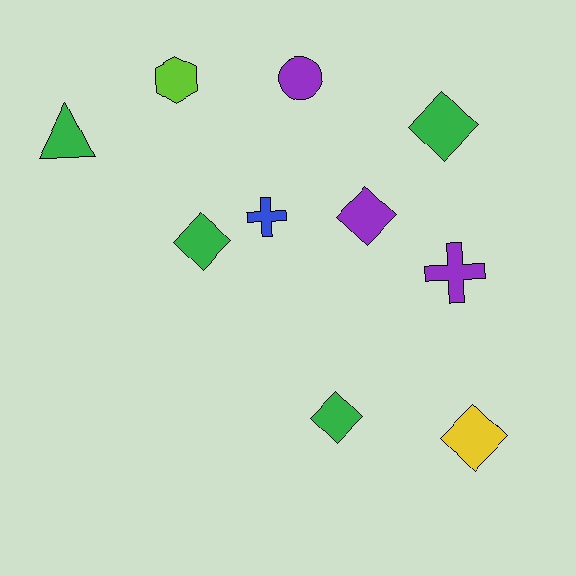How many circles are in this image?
There is 1 circle.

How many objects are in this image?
There are 10 objects.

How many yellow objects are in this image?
There is 1 yellow object.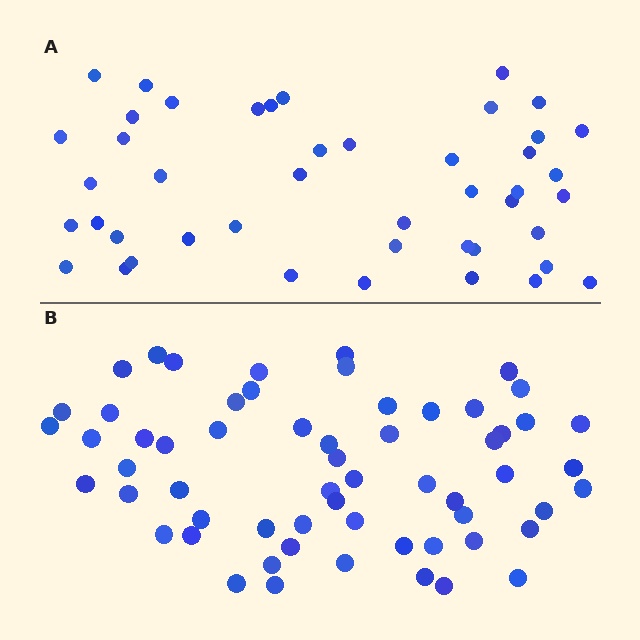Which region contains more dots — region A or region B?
Region B (the bottom region) has more dots.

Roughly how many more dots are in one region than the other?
Region B has approximately 15 more dots than region A.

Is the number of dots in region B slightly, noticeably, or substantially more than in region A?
Region B has noticeably more, but not dramatically so. The ratio is roughly 1.3 to 1.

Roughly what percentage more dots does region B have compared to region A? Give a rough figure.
About 35% more.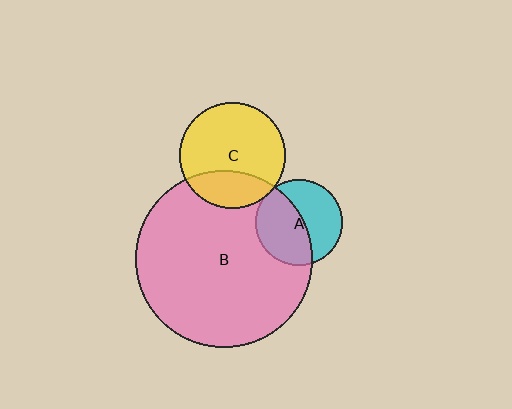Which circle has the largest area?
Circle B (pink).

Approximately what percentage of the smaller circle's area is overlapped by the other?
Approximately 5%.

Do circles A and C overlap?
Yes.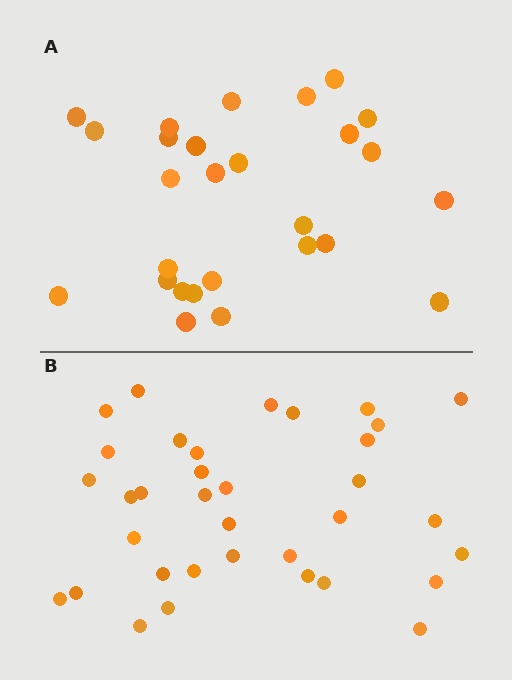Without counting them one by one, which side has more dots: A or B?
Region B (the bottom region) has more dots.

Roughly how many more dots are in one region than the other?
Region B has roughly 8 or so more dots than region A.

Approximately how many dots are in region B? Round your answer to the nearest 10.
About 40 dots. (The exact count is 35, which rounds to 40.)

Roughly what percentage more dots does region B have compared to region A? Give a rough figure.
About 30% more.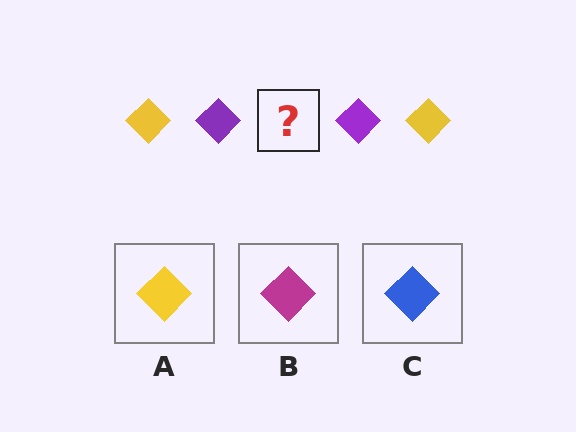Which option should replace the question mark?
Option A.